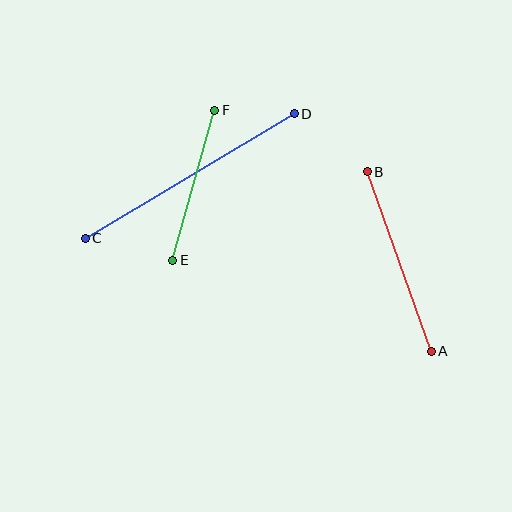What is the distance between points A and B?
The distance is approximately 191 pixels.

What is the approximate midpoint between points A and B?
The midpoint is at approximately (399, 261) pixels.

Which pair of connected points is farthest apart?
Points C and D are farthest apart.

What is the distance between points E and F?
The distance is approximately 156 pixels.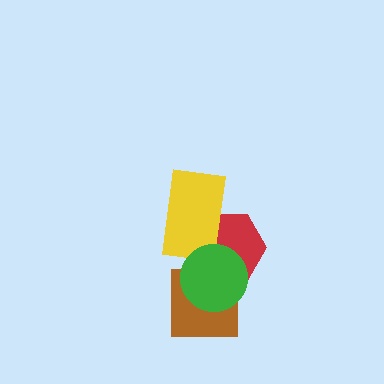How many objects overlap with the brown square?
2 objects overlap with the brown square.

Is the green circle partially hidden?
No, no other shape covers it.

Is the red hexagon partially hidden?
Yes, it is partially covered by another shape.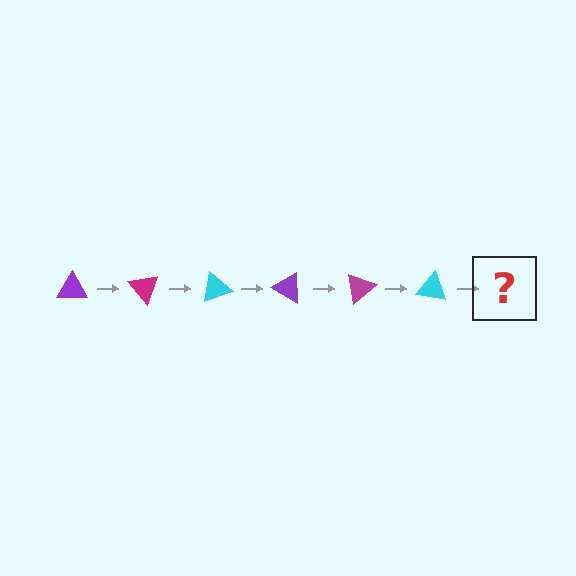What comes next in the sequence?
The next element should be a purple triangle, rotated 300 degrees from the start.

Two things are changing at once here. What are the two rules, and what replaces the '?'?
The two rules are that it rotates 50 degrees each step and the color cycles through purple, magenta, and cyan. The '?' should be a purple triangle, rotated 300 degrees from the start.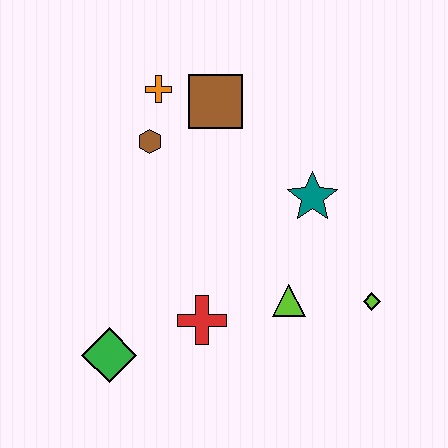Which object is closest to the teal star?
The lime triangle is closest to the teal star.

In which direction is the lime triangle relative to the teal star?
The lime triangle is below the teal star.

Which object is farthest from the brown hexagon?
The lime diamond is farthest from the brown hexagon.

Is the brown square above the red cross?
Yes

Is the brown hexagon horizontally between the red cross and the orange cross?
No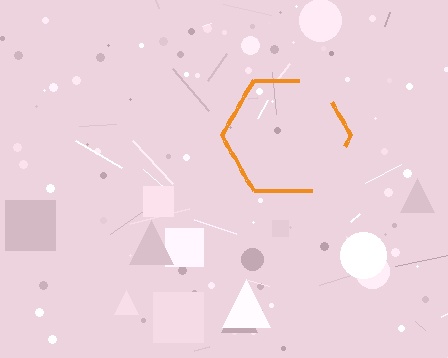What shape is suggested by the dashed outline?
The dashed outline suggests a hexagon.